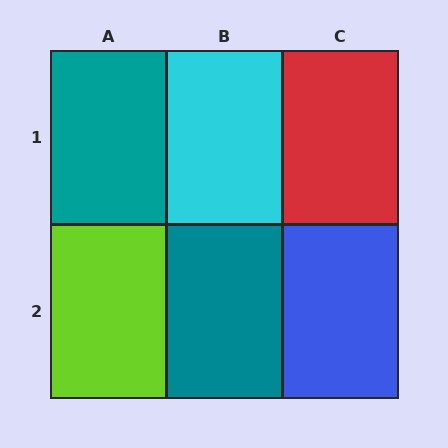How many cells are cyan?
1 cell is cyan.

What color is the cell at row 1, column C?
Red.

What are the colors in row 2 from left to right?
Lime, teal, blue.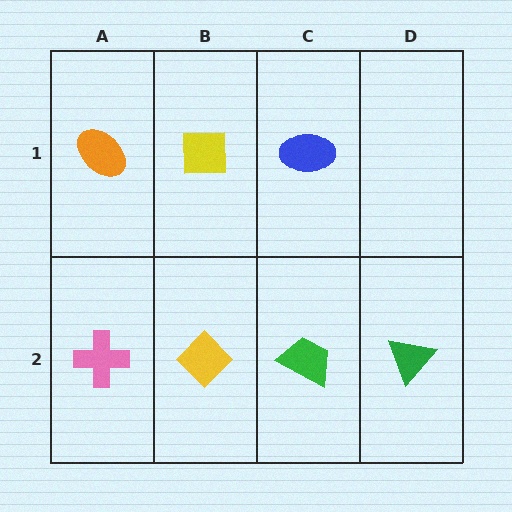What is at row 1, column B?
A yellow square.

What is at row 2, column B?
A yellow diamond.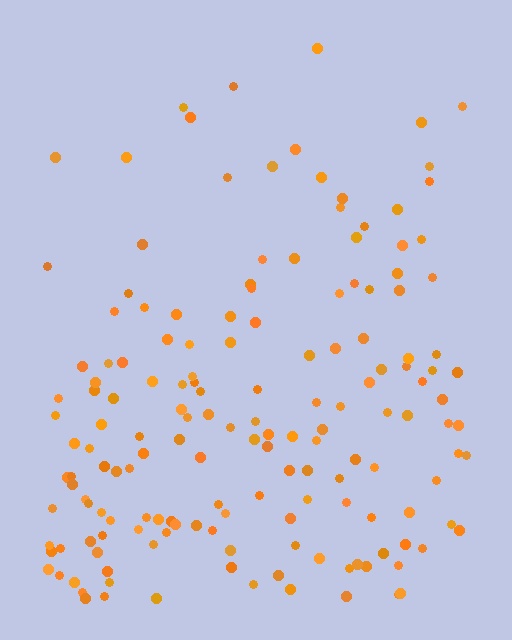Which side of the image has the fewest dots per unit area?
The top.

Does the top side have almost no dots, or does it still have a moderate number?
Still a moderate number, just noticeably fewer than the bottom.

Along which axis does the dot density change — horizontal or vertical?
Vertical.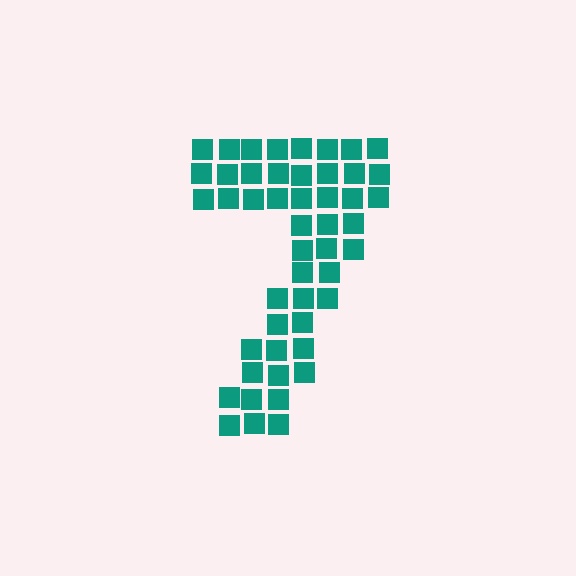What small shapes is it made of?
It is made of small squares.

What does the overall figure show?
The overall figure shows the digit 7.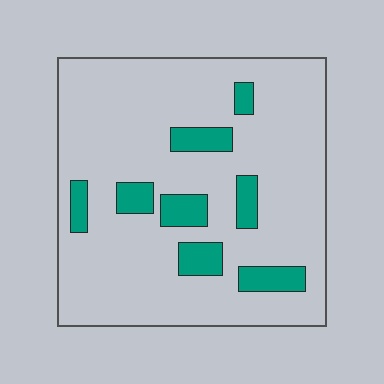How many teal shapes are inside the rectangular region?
8.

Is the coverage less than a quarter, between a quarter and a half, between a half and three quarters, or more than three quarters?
Less than a quarter.